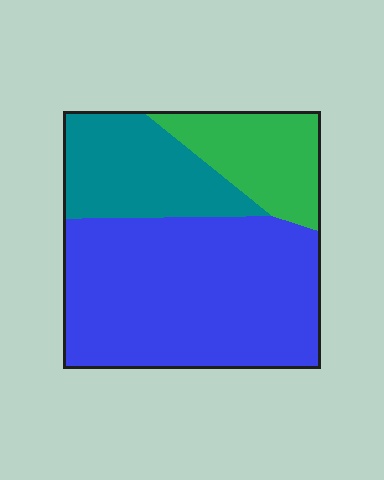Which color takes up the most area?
Blue, at roughly 60%.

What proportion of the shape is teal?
Teal covers 23% of the shape.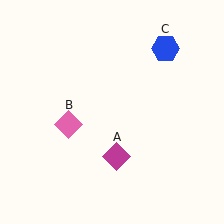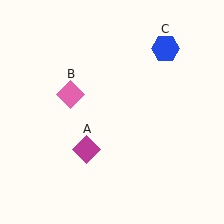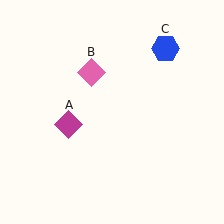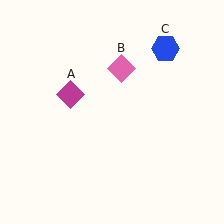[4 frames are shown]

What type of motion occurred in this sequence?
The magenta diamond (object A), pink diamond (object B) rotated clockwise around the center of the scene.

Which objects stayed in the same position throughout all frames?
Blue hexagon (object C) remained stationary.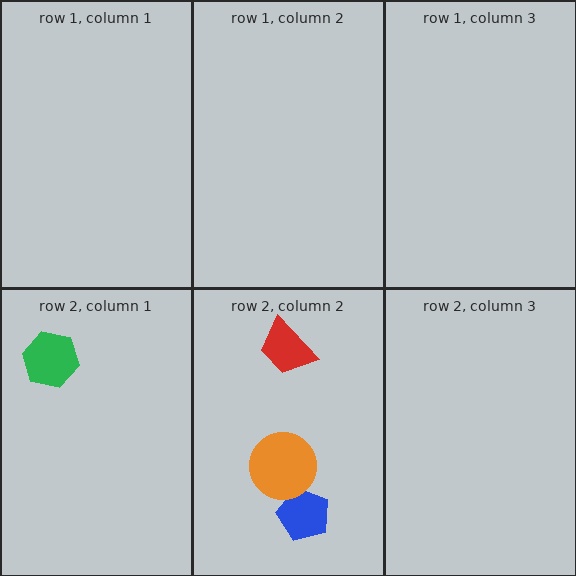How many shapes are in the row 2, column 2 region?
3.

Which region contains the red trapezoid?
The row 2, column 2 region.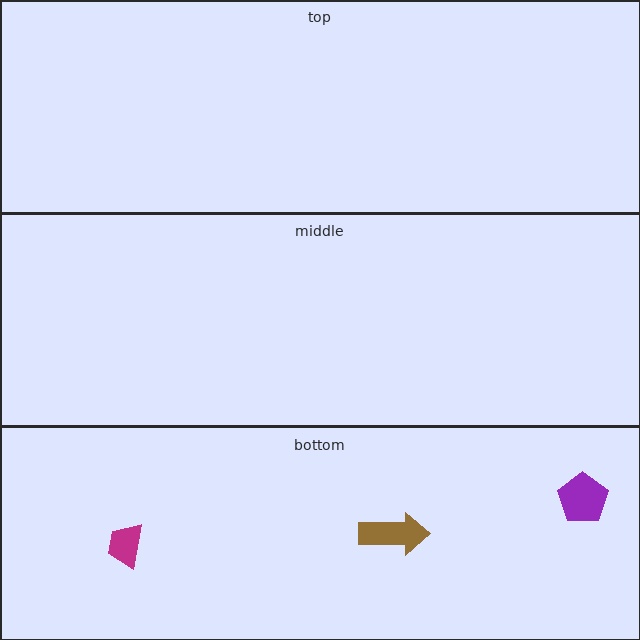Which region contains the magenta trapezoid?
The bottom region.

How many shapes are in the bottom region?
3.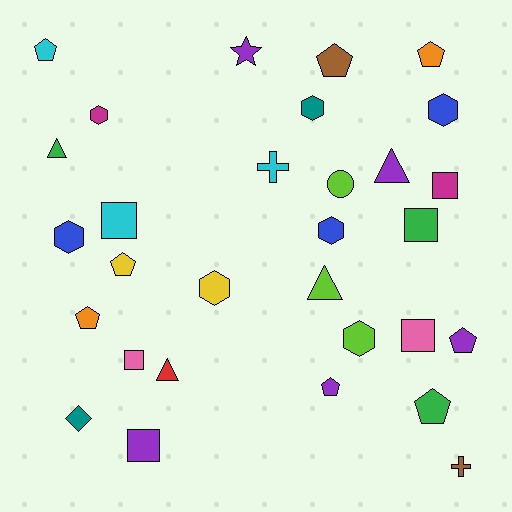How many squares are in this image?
There are 6 squares.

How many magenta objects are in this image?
There are 2 magenta objects.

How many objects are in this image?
There are 30 objects.